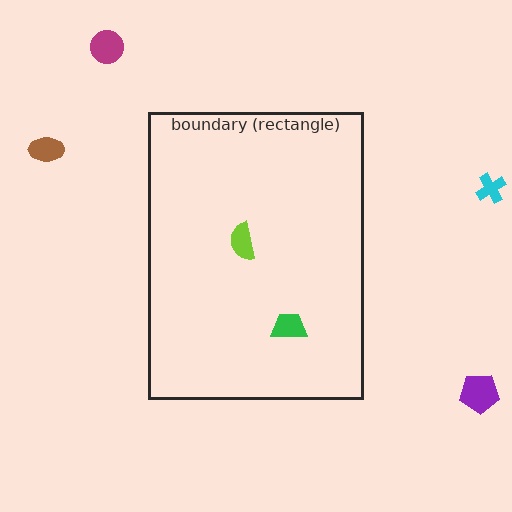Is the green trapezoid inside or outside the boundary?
Inside.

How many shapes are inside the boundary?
2 inside, 4 outside.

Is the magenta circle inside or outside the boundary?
Outside.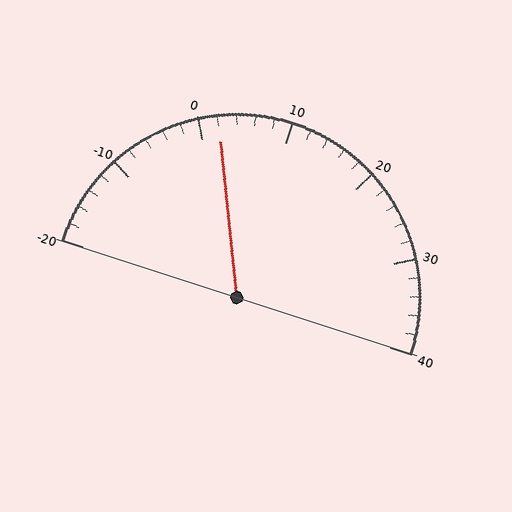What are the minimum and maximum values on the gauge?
The gauge ranges from -20 to 40.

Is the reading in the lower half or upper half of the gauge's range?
The reading is in the lower half of the range (-20 to 40).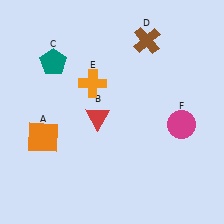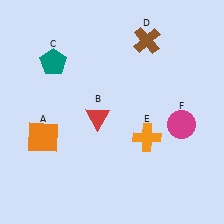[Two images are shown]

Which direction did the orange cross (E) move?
The orange cross (E) moved right.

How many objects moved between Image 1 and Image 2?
1 object moved between the two images.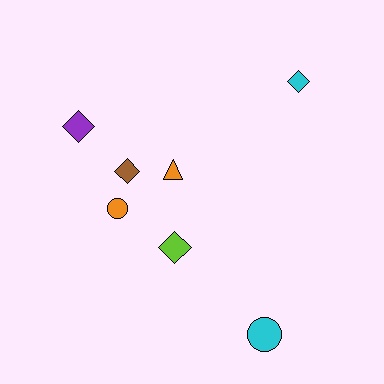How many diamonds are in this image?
There are 4 diamonds.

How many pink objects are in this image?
There are no pink objects.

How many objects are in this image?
There are 7 objects.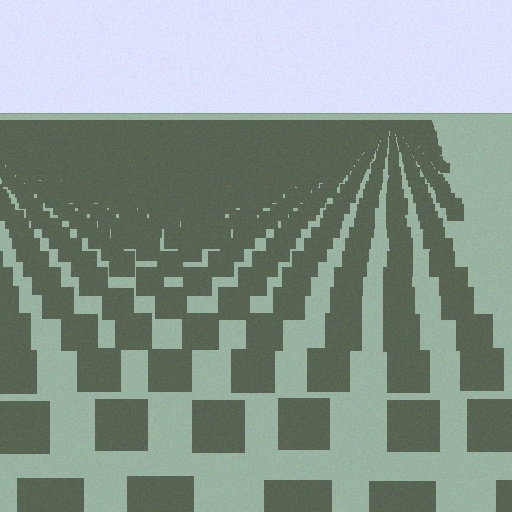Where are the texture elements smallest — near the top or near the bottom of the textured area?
Near the top.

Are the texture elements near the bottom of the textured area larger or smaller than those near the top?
Larger. Near the bottom, elements are closer to the viewer and appear at a bigger on-screen size.